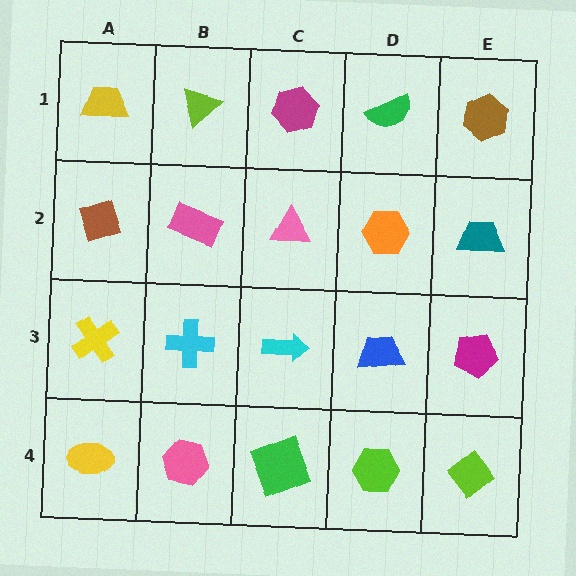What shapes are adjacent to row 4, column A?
A yellow cross (row 3, column A), a pink hexagon (row 4, column B).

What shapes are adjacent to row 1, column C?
A pink triangle (row 2, column C), a lime triangle (row 1, column B), a green semicircle (row 1, column D).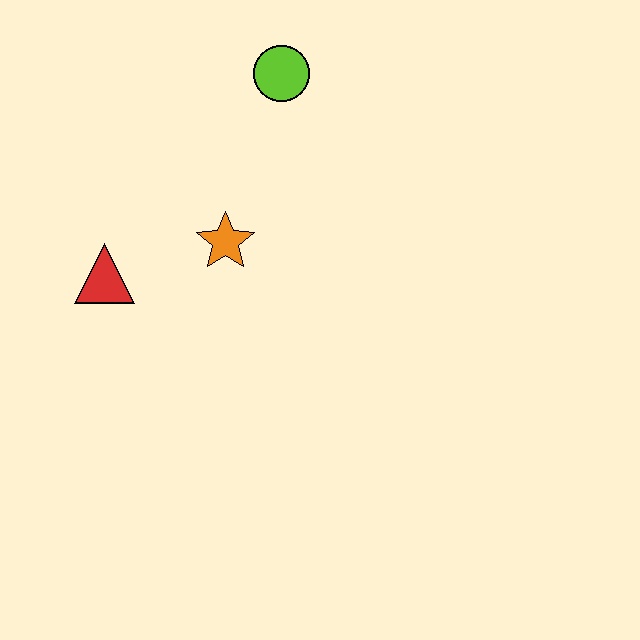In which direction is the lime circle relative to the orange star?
The lime circle is above the orange star.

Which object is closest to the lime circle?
The orange star is closest to the lime circle.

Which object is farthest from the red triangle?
The lime circle is farthest from the red triangle.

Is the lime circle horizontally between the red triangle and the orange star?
No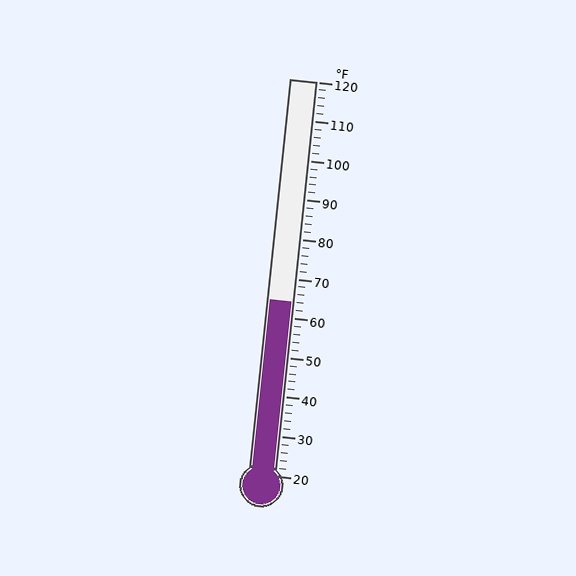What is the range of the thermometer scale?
The thermometer scale ranges from 20°F to 120°F.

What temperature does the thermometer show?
The thermometer shows approximately 64°F.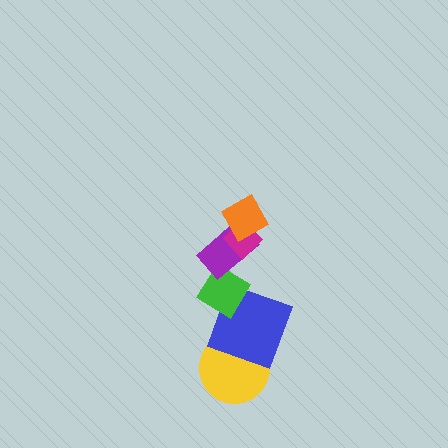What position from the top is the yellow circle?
The yellow circle is 6th from the top.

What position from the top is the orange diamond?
The orange diamond is 1st from the top.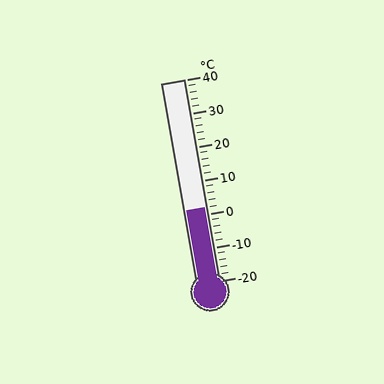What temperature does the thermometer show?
The thermometer shows approximately 2°C.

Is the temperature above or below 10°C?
The temperature is below 10°C.